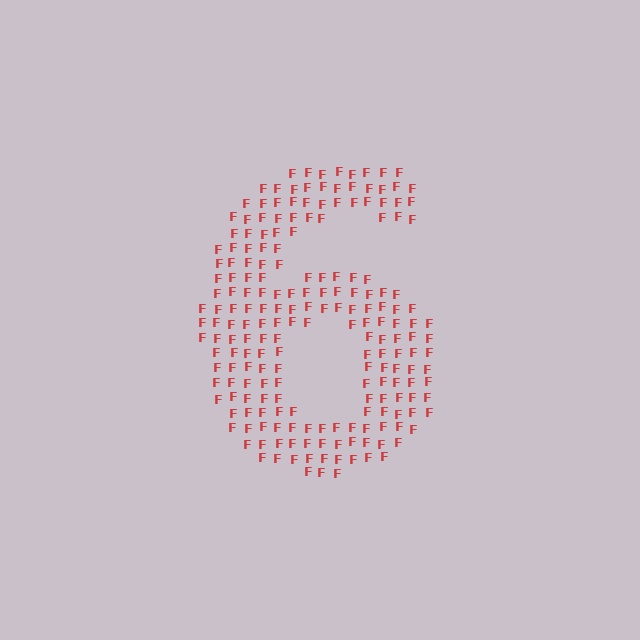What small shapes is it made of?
It is made of small letter F's.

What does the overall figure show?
The overall figure shows the digit 6.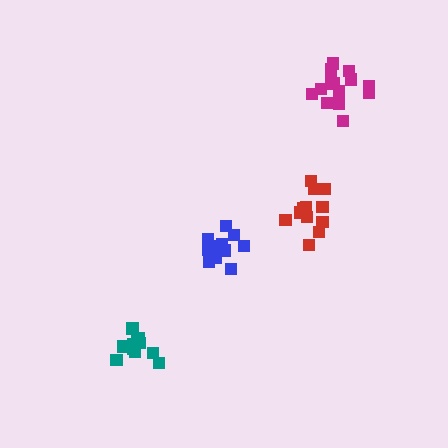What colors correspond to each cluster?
The clusters are colored: red, blue, magenta, teal.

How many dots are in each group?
Group 1: 12 dots, Group 2: 11 dots, Group 3: 15 dots, Group 4: 11 dots (49 total).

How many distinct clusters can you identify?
There are 4 distinct clusters.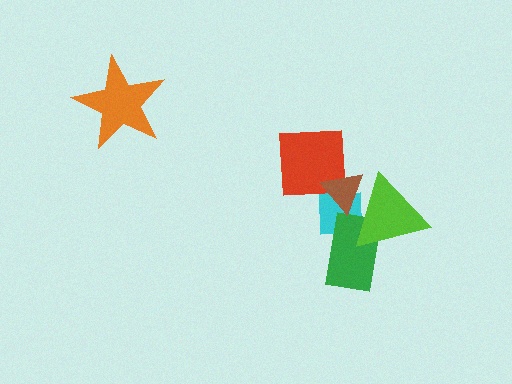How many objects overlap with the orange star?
0 objects overlap with the orange star.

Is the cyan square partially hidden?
Yes, it is partially covered by another shape.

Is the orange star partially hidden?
No, no other shape covers it.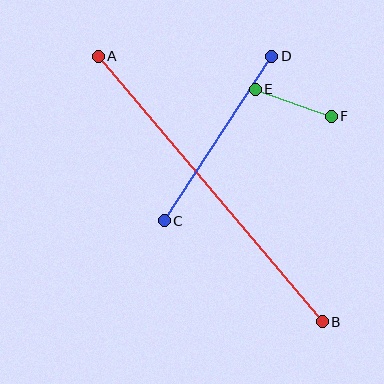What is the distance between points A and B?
The distance is approximately 347 pixels.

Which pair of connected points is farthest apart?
Points A and B are farthest apart.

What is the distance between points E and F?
The distance is approximately 81 pixels.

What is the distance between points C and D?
The distance is approximately 197 pixels.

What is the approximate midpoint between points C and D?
The midpoint is at approximately (218, 138) pixels.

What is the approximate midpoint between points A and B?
The midpoint is at approximately (210, 189) pixels.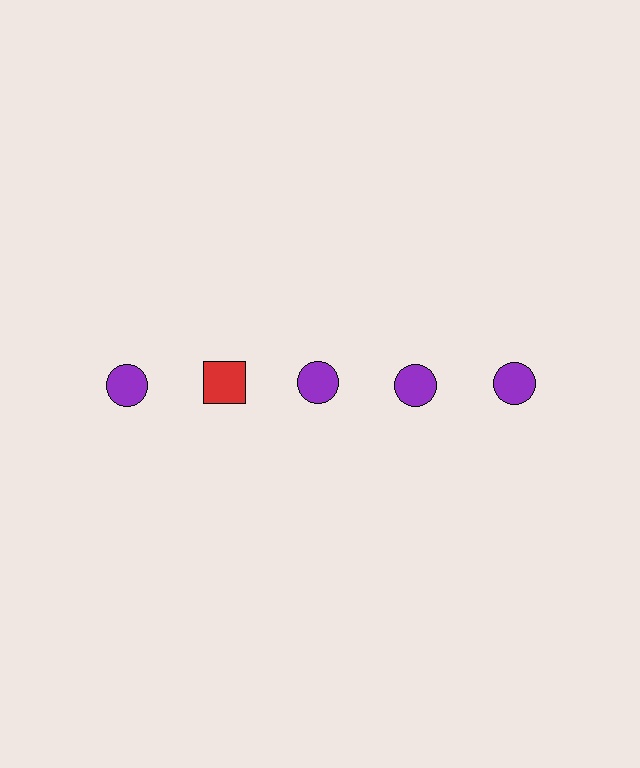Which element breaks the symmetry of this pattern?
The red square in the top row, second from left column breaks the symmetry. All other shapes are purple circles.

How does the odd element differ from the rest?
It differs in both color (red instead of purple) and shape (square instead of circle).